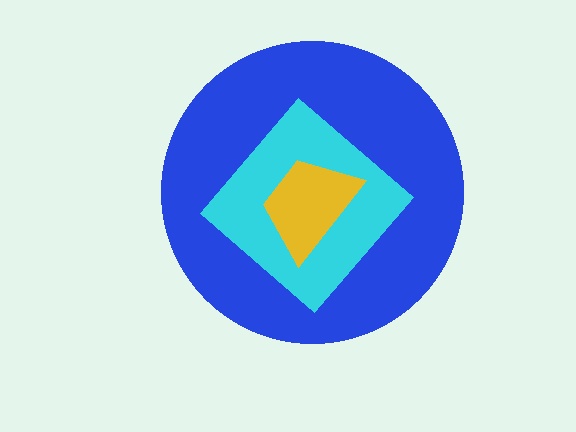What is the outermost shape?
The blue circle.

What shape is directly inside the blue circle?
The cyan diamond.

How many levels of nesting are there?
3.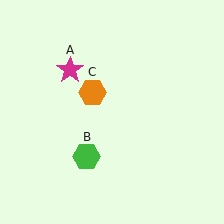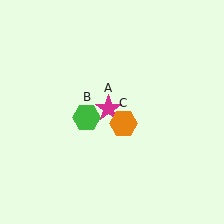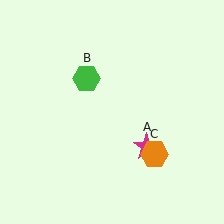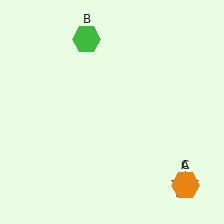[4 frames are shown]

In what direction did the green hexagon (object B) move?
The green hexagon (object B) moved up.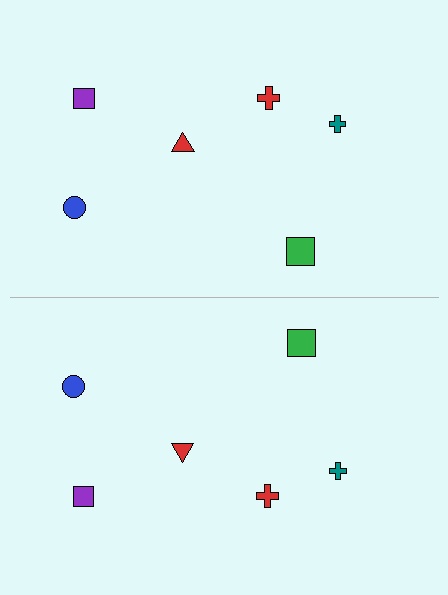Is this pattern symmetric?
Yes, this pattern has bilateral (reflection) symmetry.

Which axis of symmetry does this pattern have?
The pattern has a horizontal axis of symmetry running through the center of the image.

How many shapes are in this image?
There are 12 shapes in this image.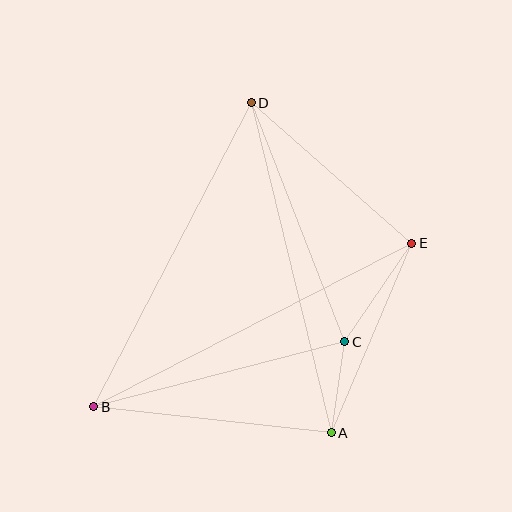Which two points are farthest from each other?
Points B and E are farthest from each other.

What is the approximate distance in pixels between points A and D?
The distance between A and D is approximately 340 pixels.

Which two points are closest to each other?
Points A and C are closest to each other.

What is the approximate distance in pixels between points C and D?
The distance between C and D is approximately 257 pixels.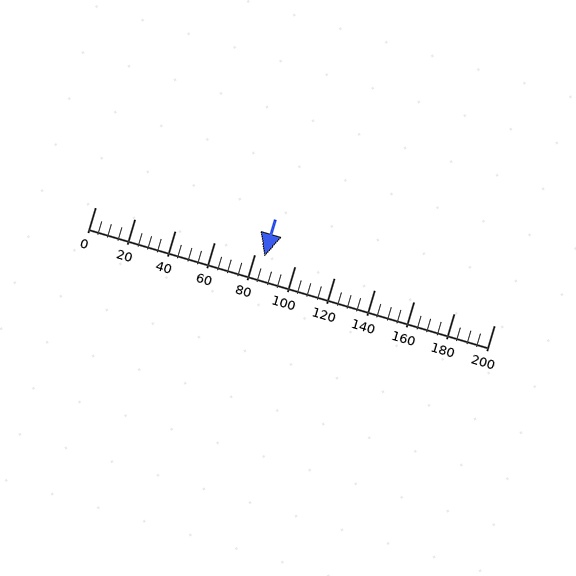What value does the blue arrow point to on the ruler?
The blue arrow points to approximately 85.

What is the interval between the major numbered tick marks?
The major tick marks are spaced 20 units apart.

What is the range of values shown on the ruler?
The ruler shows values from 0 to 200.